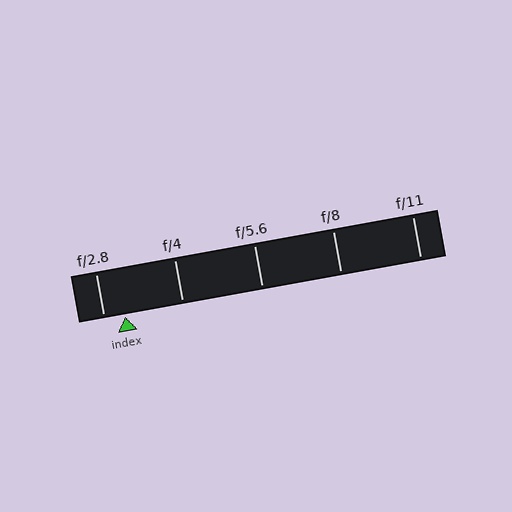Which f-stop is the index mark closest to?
The index mark is closest to f/2.8.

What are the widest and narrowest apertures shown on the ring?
The widest aperture shown is f/2.8 and the narrowest is f/11.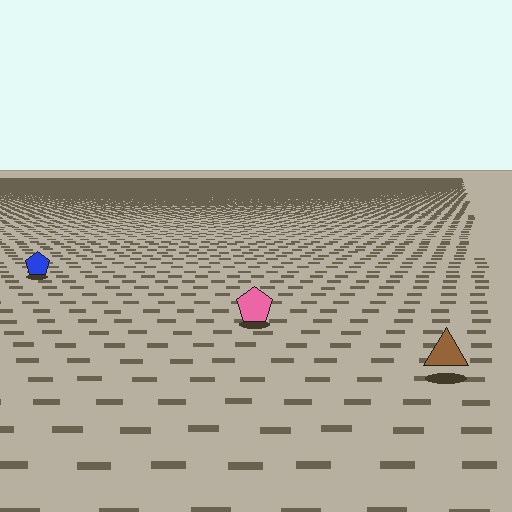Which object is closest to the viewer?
The brown triangle is closest. The texture marks near it are larger and more spread out.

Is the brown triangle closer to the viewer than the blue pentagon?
Yes. The brown triangle is closer — you can tell from the texture gradient: the ground texture is coarser near it.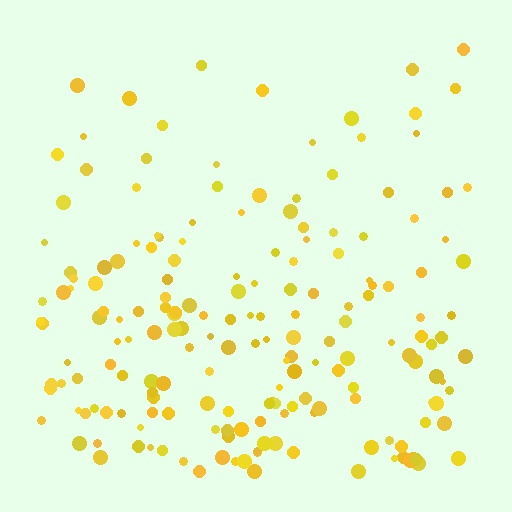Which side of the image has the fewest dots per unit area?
The top.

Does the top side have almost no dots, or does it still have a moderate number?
Still a moderate number, just noticeably fewer than the bottom.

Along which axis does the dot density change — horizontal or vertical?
Vertical.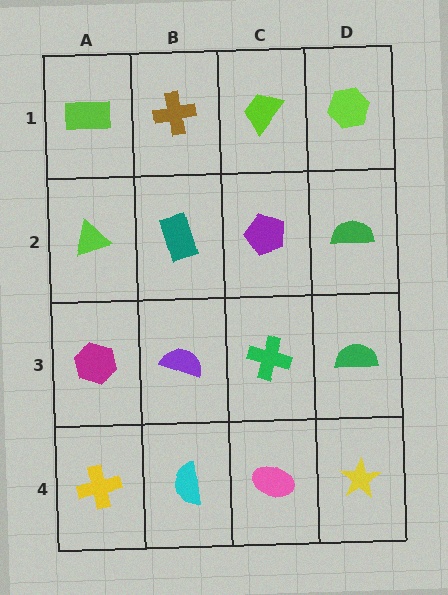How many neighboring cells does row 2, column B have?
4.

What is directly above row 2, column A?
A lime rectangle.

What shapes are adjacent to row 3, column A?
A lime triangle (row 2, column A), a yellow cross (row 4, column A), a purple semicircle (row 3, column B).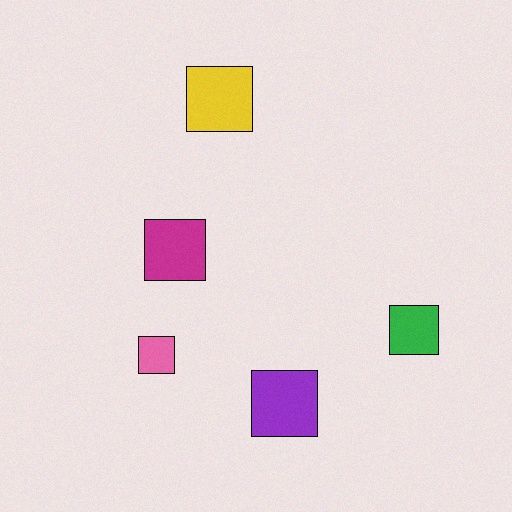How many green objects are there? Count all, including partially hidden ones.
There is 1 green object.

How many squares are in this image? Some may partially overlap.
There are 5 squares.